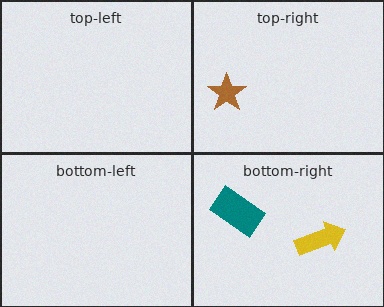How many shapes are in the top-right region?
1.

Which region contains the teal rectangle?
The bottom-right region.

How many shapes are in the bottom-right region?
2.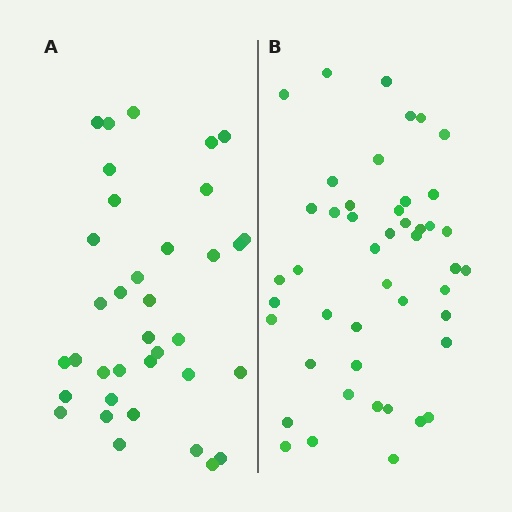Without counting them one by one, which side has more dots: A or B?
Region B (the right region) has more dots.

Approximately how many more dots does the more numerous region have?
Region B has roughly 10 or so more dots than region A.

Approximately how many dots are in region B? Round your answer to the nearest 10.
About 50 dots. (The exact count is 46, which rounds to 50.)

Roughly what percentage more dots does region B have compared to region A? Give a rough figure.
About 30% more.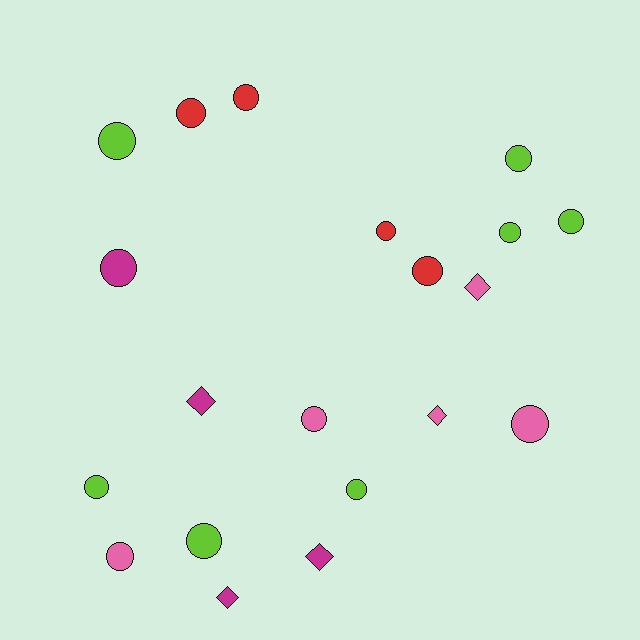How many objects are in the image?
There are 20 objects.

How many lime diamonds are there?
There are no lime diamonds.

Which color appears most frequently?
Lime, with 7 objects.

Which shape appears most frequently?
Circle, with 15 objects.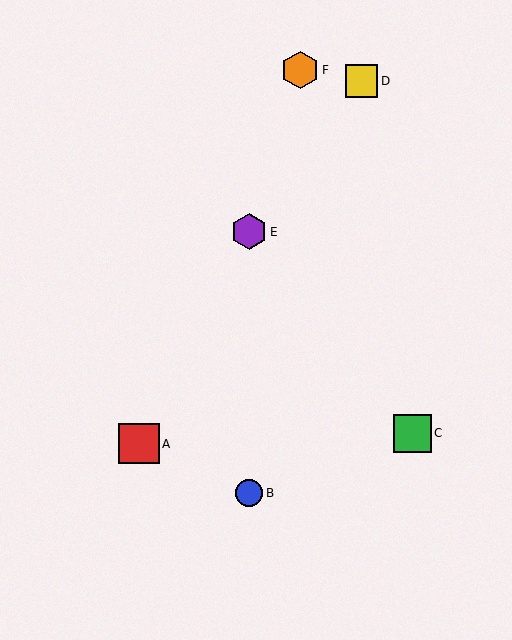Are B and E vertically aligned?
Yes, both are at x≈249.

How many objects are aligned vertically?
2 objects (B, E) are aligned vertically.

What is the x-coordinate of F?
Object F is at x≈300.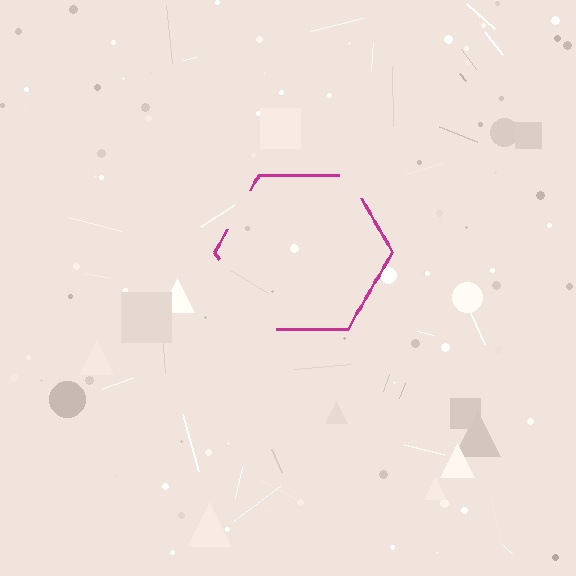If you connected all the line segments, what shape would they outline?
They would outline a hexagon.